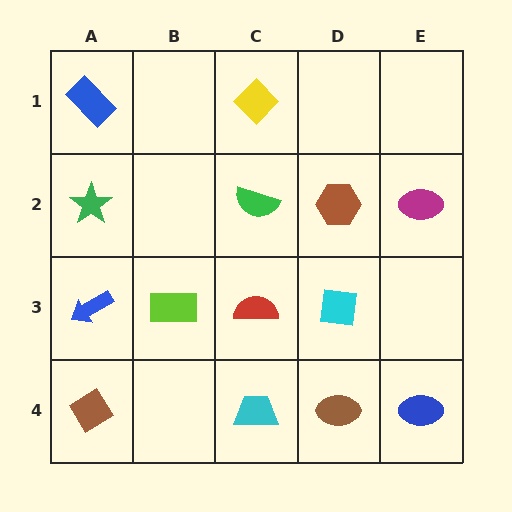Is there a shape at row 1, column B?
No, that cell is empty.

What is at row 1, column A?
A blue rectangle.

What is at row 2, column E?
A magenta ellipse.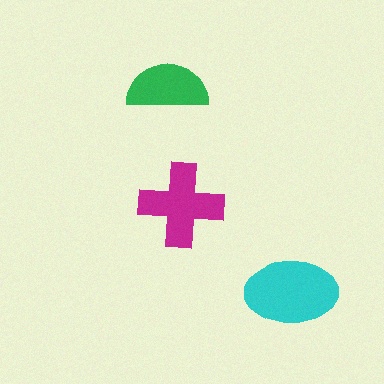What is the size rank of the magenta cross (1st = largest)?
2nd.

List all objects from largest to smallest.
The cyan ellipse, the magenta cross, the green semicircle.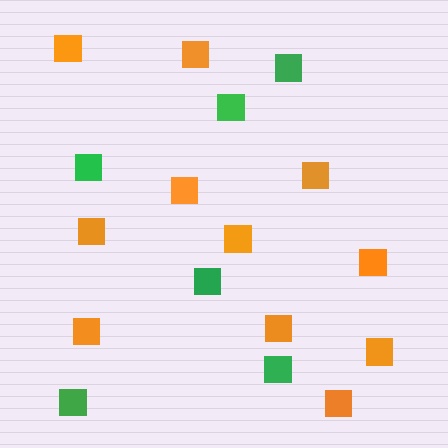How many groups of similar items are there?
There are 2 groups: one group of orange squares (11) and one group of green squares (6).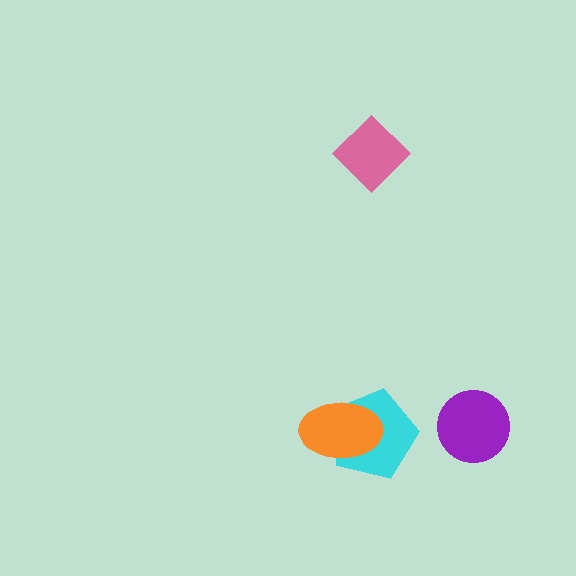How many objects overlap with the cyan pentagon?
1 object overlaps with the cyan pentagon.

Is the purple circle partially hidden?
No, no other shape covers it.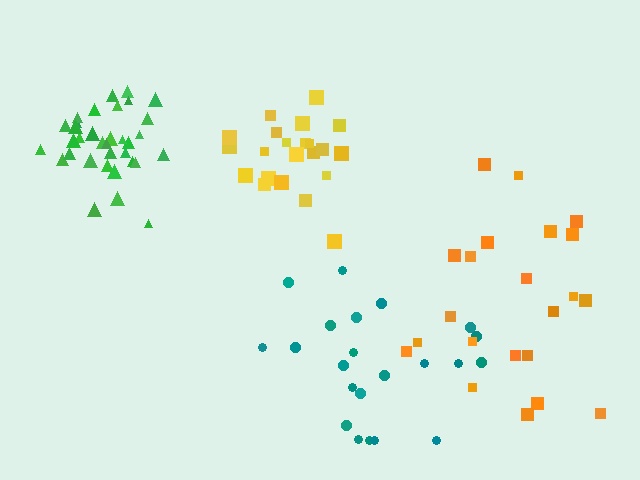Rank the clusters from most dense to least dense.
green, yellow, teal, orange.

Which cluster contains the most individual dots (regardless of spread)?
Green (34).